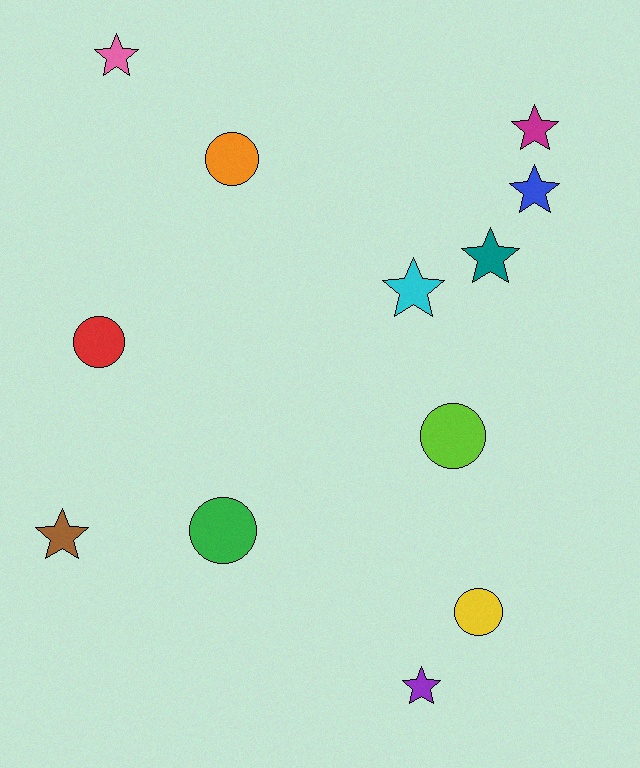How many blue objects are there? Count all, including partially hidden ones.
There is 1 blue object.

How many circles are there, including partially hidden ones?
There are 5 circles.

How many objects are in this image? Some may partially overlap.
There are 12 objects.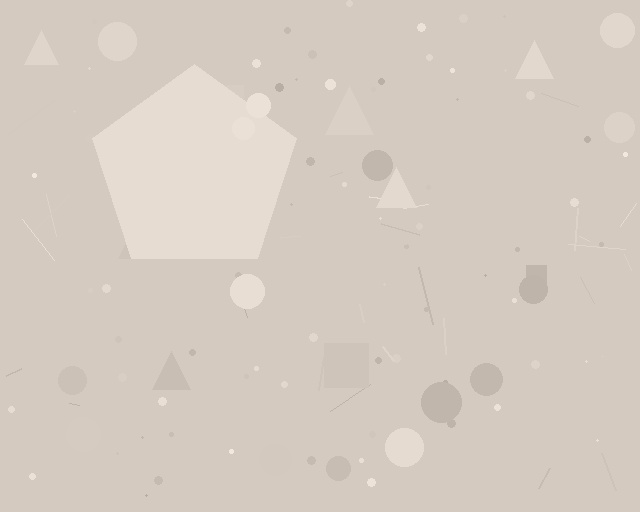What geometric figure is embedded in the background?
A pentagon is embedded in the background.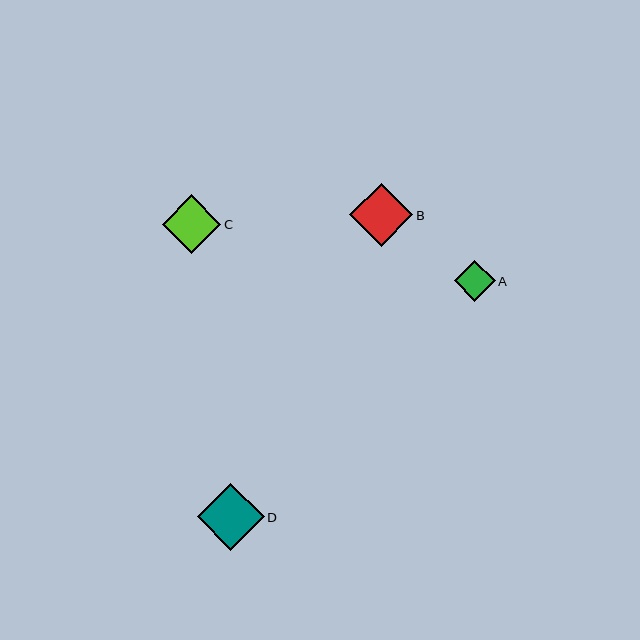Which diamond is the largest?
Diamond D is the largest with a size of approximately 67 pixels.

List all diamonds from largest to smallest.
From largest to smallest: D, B, C, A.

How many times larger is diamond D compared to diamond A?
Diamond D is approximately 1.7 times the size of diamond A.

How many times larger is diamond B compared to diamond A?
Diamond B is approximately 1.6 times the size of diamond A.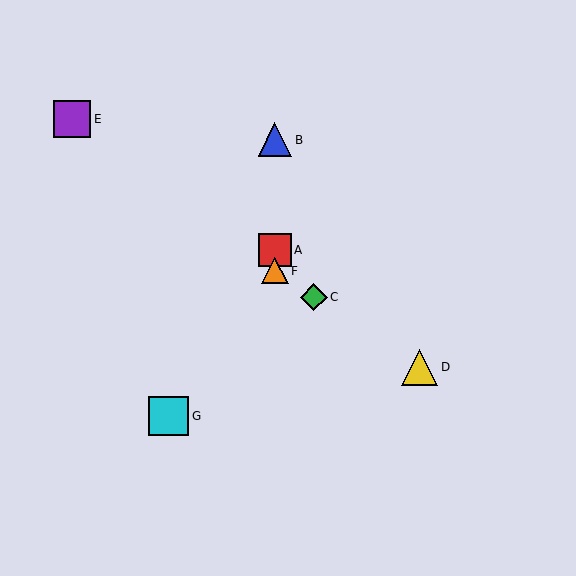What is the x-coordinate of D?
Object D is at x≈419.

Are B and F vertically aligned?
Yes, both are at x≈275.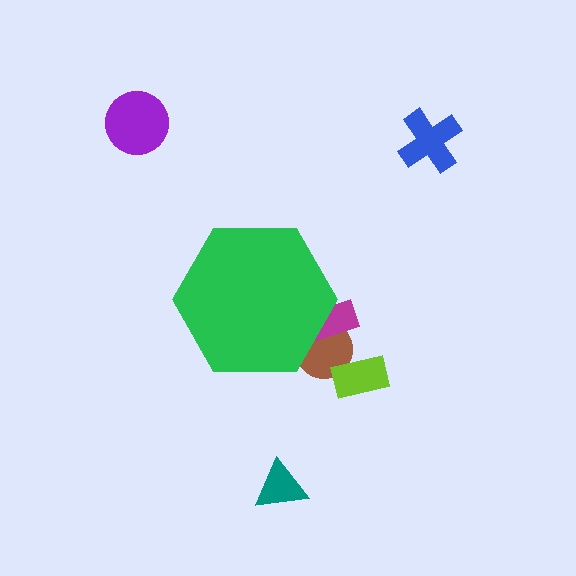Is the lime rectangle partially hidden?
No, the lime rectangle is fully visible.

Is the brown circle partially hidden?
Yes, the brown circle is partially hidden behind the green hexagon.